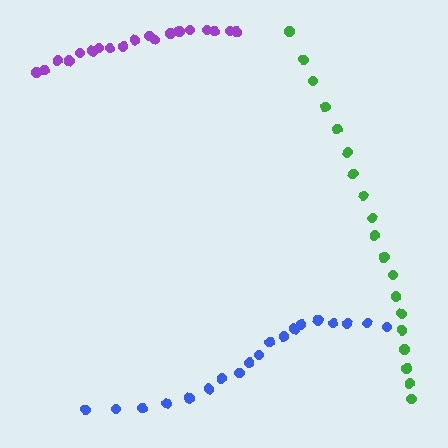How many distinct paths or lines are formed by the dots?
There are 3 distinct paths.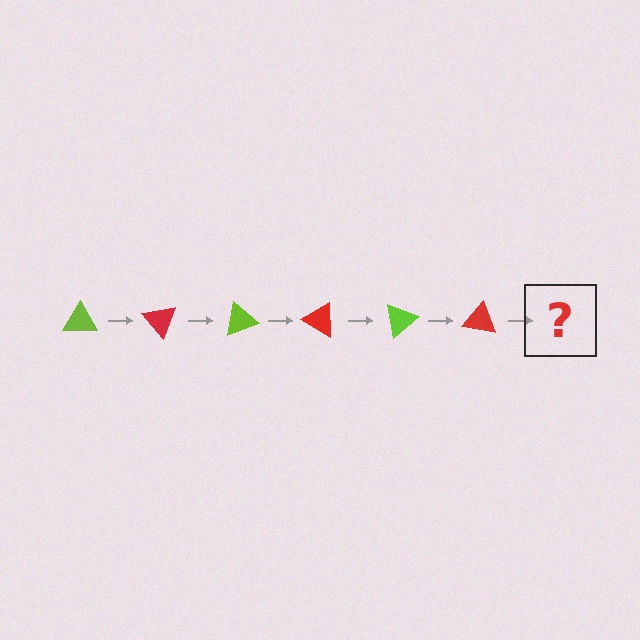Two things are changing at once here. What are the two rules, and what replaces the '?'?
The two rules are that it rotates 50 degrees each step and the color cycles through lime and red. The '?' should be a lime triangle, rotated 300 degrees from the start.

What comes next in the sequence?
The next element should be a lime triangle, rotated 300 degrees from the start.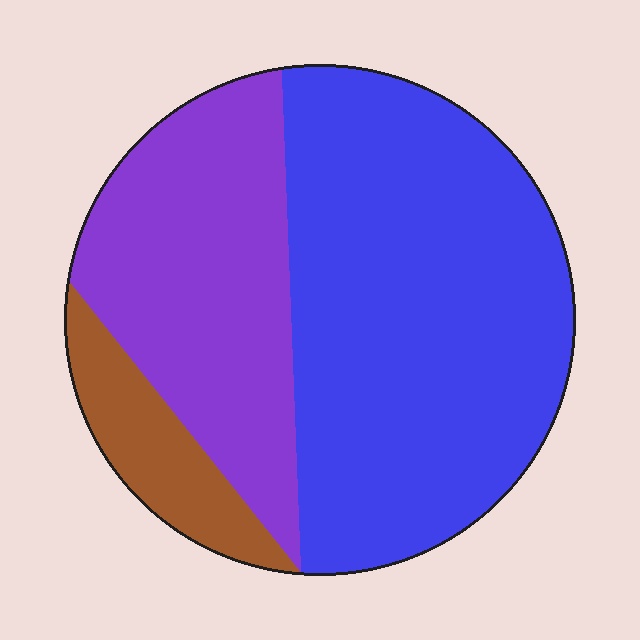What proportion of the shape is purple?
Purple covers about 30% of the shape.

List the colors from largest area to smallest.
From largest to smallest: blue, purple, brown.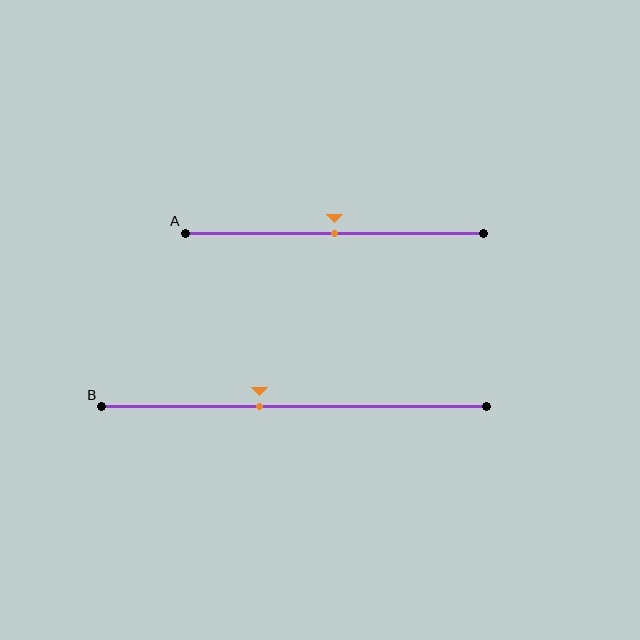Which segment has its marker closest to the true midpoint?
Segment A has its marker closest to the true midpoint.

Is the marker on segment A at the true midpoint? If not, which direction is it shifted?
Yes, the marker on segment A is at the true midpoint.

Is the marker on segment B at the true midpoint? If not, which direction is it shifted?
No, the marker on segment B is shifted to the left by about 9% of the segment length.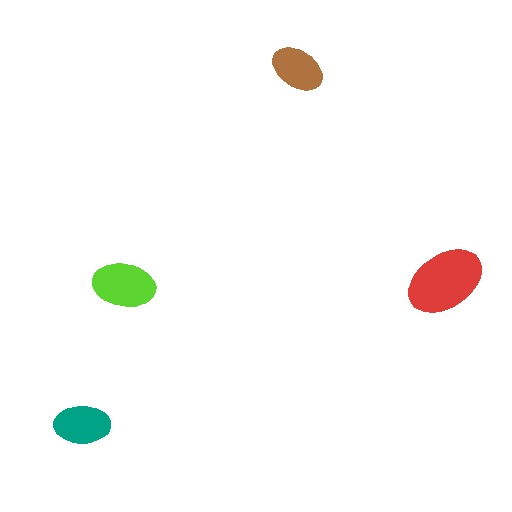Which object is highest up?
The brown ellipse is topmost.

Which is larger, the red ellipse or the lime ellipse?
The red one.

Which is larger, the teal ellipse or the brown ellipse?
The teal one.